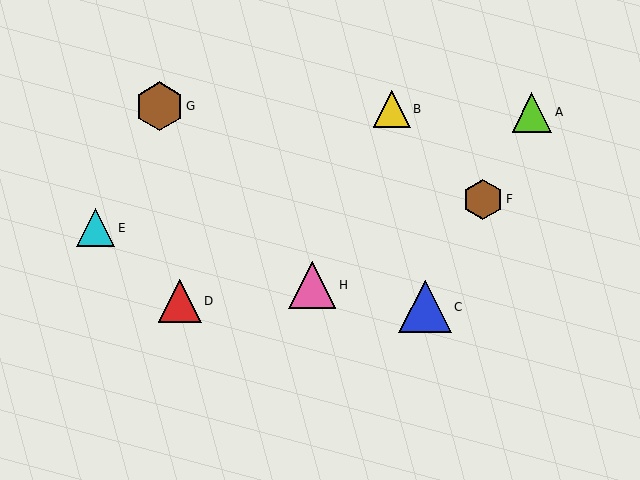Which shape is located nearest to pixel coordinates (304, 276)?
The pink triangle (labeled H) at (312, 285) is nearest to that location.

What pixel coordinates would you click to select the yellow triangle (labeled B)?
Click at (392, 109) to select the yellow triangle B.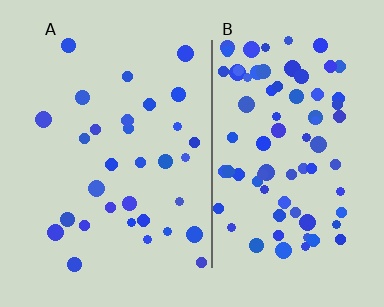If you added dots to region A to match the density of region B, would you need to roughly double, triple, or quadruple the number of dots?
Approximately triple.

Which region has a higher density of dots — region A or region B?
B (the right).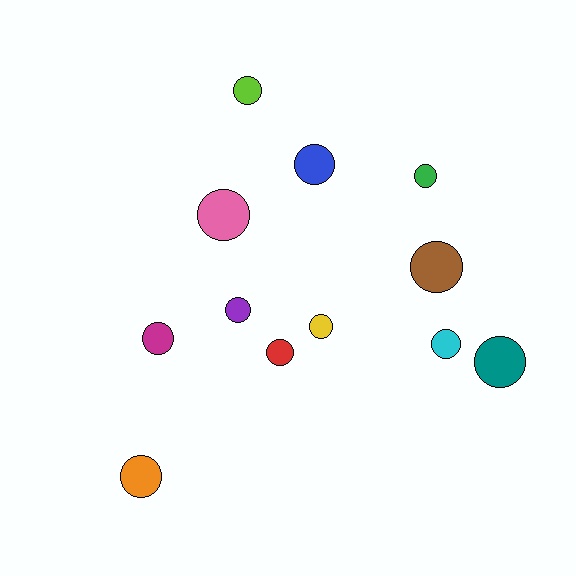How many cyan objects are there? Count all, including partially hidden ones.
There is 1 cyan object.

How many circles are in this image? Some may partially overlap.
There are 12 circles.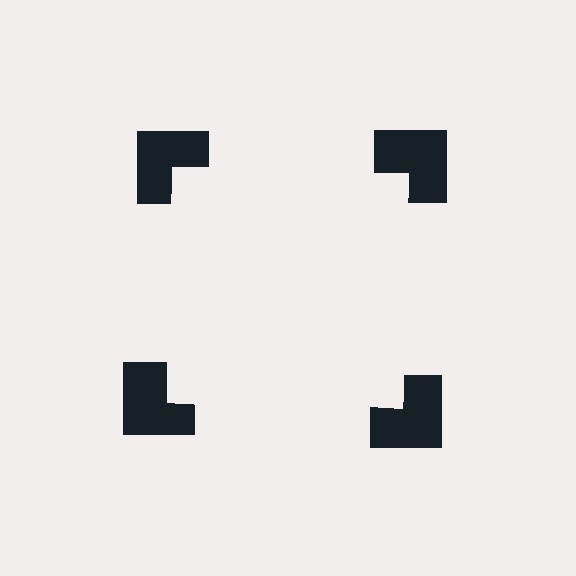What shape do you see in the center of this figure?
An illusory square — its edges are inferred from the aligned wedge cuts in the notched squares, not physically drawn.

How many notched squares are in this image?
There are 4 — one at each vertex of the illusory square.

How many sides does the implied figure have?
4 sides.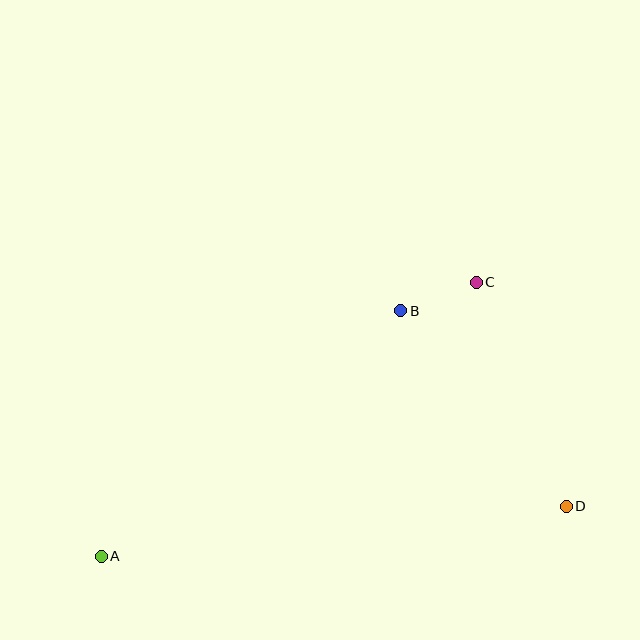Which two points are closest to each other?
Points B and C are closest to each other.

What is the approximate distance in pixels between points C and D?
The distance between C and D is approximately 241 pixels.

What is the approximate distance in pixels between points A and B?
The distance between A and B is approximately 387 pixels.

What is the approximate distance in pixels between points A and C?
The distance between A and C is approximately 464 pixels.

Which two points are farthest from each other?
Points A and D are farthest from each other.